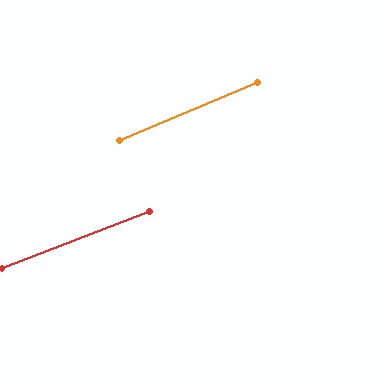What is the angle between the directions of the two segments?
Approximately 2 degrees.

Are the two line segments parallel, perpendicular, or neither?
Parallel — their directions differ by only 1.7°.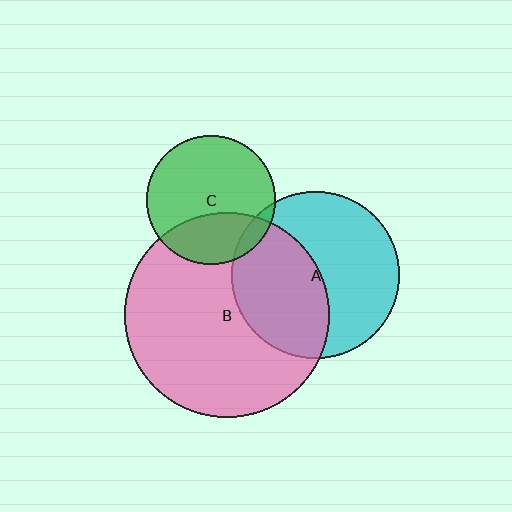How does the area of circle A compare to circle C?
Approximately 1.7 times.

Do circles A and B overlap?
Yes.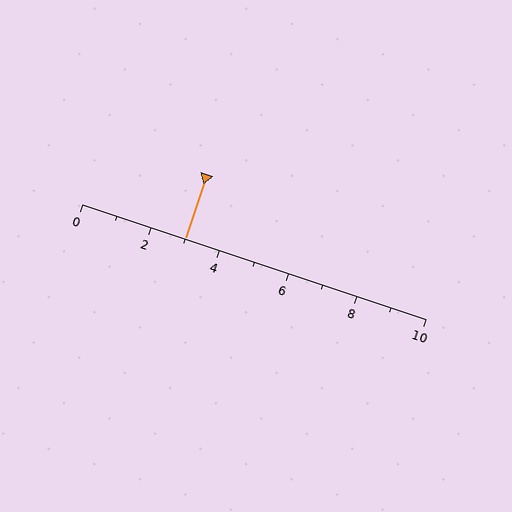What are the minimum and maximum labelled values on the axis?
The axis runs from 0 to 10.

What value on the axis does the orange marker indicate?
The marker indicates approximately 3.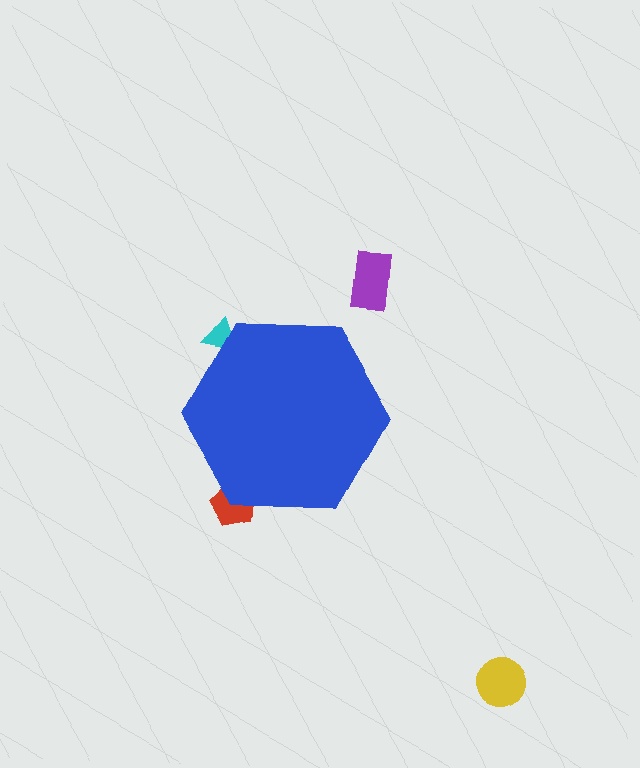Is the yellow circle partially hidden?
No, the yellow circle is fully visible.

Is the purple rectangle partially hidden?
No, the purple rectangle is fully visible.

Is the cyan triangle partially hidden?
Yes, the cyan triangle is partially hidden behind the blue hexagon.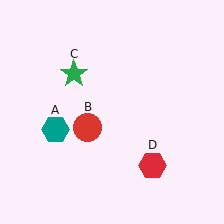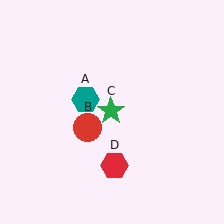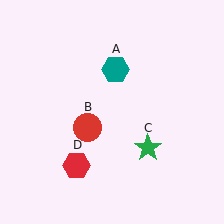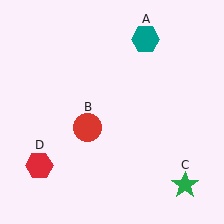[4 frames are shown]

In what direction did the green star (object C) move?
The green star (object C) moved down and to the right.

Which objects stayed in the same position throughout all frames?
Red circle (object B) remained stationary.